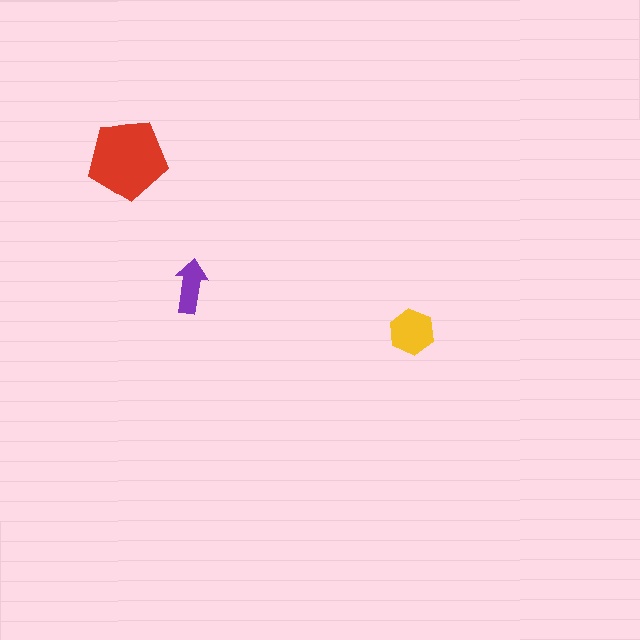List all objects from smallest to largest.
The purple arrow, the yellow hexagon, the red pentagon.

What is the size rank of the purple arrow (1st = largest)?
3rd.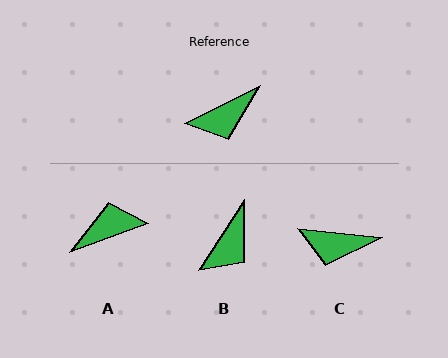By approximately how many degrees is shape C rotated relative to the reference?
Approximately 33 degrees clockwise.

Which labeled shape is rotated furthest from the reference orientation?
A, about 172 degrees away.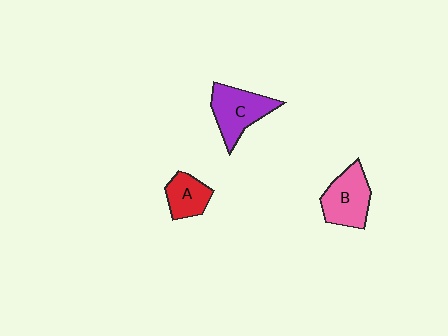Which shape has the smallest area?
Shape A (red).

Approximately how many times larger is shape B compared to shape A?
Approximately 1.5 times.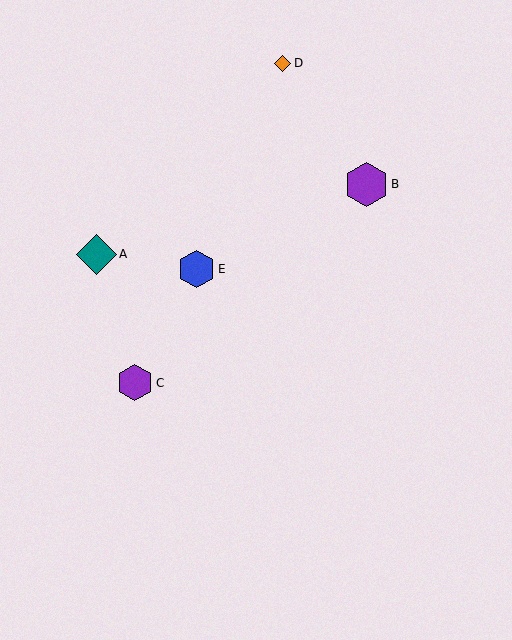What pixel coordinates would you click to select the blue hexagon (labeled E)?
Click at (197, 269) to select the blue hexagon E.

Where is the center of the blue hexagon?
The center of the blue hexagon is at (197, 269).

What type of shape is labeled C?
Shape C is a purple hexagon.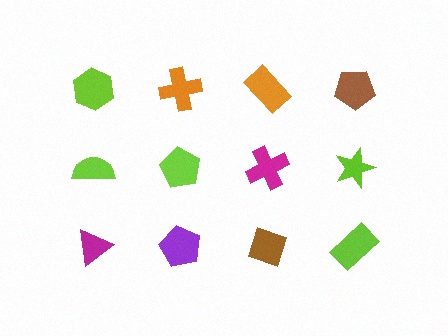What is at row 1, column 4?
A brown pentagon.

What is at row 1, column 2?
An orange cross.